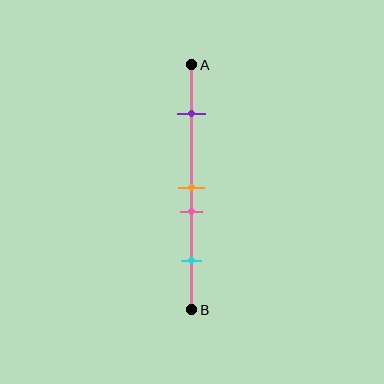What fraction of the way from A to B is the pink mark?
The pink mark is approximately 60% (0.6) of the way from A to B.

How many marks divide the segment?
There are 4 marks dividing the segment.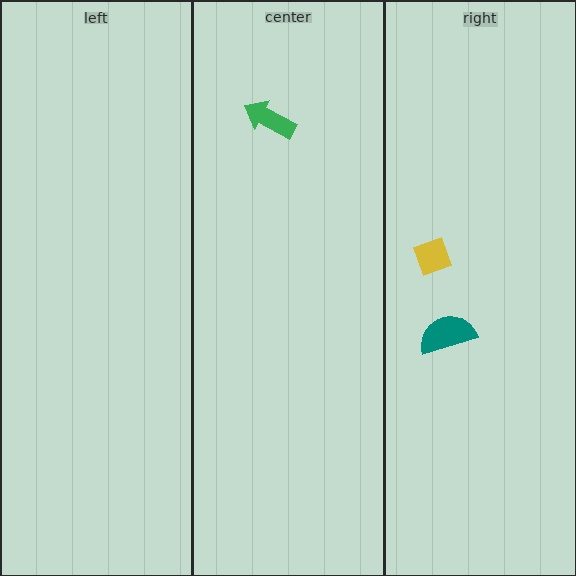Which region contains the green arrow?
The center region.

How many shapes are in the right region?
2.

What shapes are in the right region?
The yellow diamond, the teal semicircle.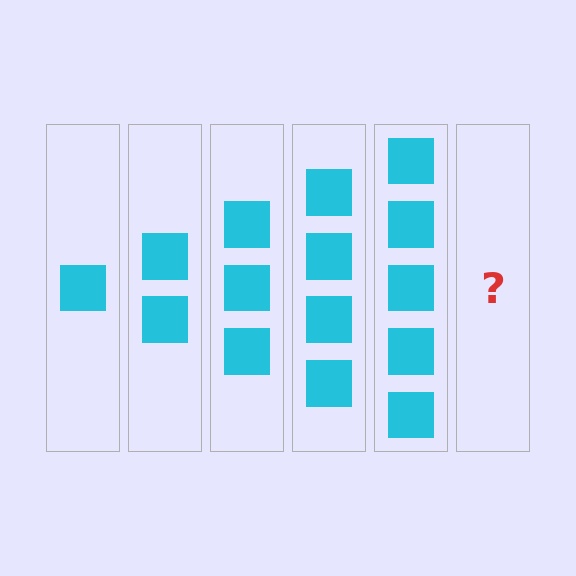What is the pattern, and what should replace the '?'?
The pattern is that each step adds one more square. The '?' should be 6 squares.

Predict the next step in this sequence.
The next step is 6 squares.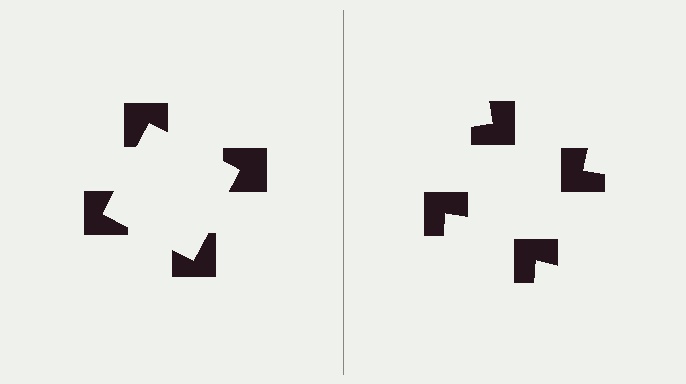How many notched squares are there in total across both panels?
8 — 4 on each side.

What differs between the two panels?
The notched squares are positioned identically on both sides; only the wedge orientations differ. On the left they align to a square; on the right they are misaligned.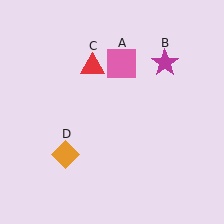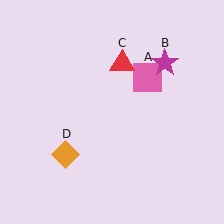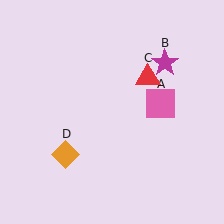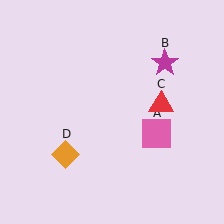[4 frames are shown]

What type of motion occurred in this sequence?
The pink square (object A), red triangle (object C) rotated clockwise around the center of the scene.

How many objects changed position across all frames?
2 objects changed position: pink square (object A), red triangle (object C).